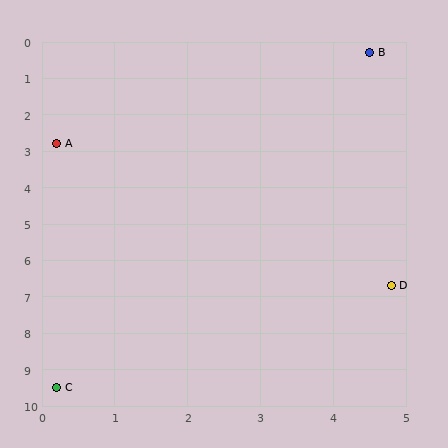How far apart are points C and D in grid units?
Points C and D are about 5.4 grid units apart.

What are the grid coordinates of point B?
Point B is at approximately (4.5, 0.3).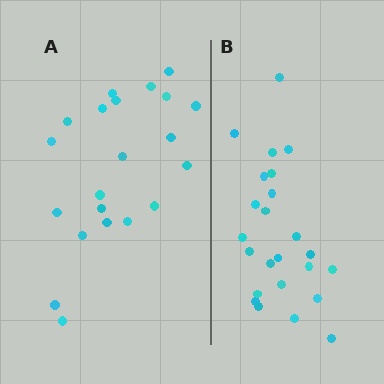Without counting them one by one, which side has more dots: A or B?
Region B (the right region) has more dots.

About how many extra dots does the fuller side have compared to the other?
Region B has just a few more — roughly 2 or 3 more dots than region A.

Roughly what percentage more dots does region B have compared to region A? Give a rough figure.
About 15% more.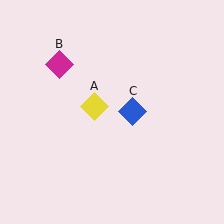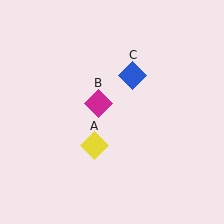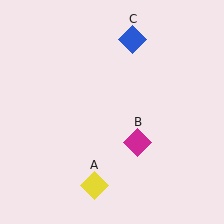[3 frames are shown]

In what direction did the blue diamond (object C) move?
The blue diamond (object C) moved up.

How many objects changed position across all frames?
3 objects changed position: yellow diamond (object A), magenta diamond (object B), blue diamond (object C).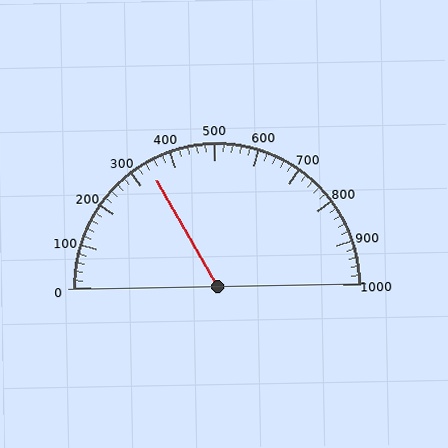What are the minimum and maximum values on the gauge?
The gauge ranges from 0 to 1000.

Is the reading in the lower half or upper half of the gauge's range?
The reading is in the lower half of the range (0 to 1000).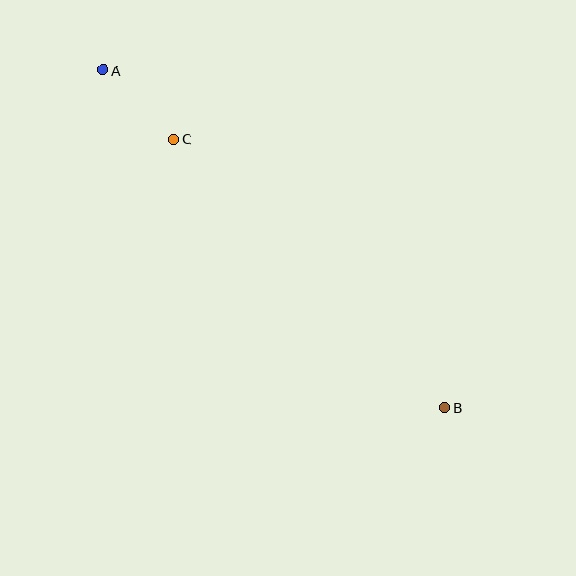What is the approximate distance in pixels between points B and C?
The distance between B and C is approximately 382 pixels.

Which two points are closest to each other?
Points A and C are closest to each other.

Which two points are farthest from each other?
Points A and B are farthest from each other.